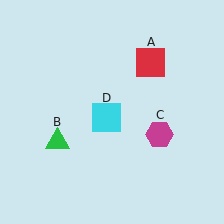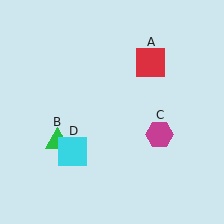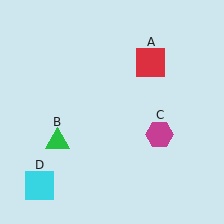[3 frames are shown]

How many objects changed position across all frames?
1 object changed position: cyan square (object D).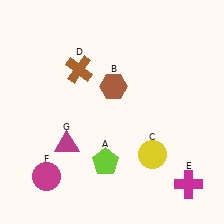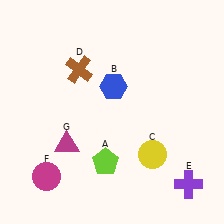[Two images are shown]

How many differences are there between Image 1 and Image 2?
There are 2 differences between the two images.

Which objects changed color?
B changed from brown to blue. E changed from magenta to purple.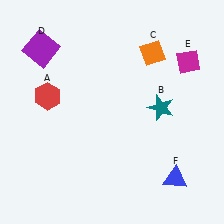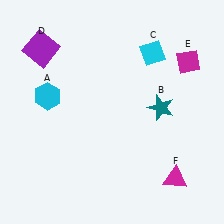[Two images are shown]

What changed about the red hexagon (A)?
In Image 1, A is red. In Image 2, it changed to cyan.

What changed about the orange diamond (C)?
In Image 1, C is orange. In Image 2, it changed to cyan.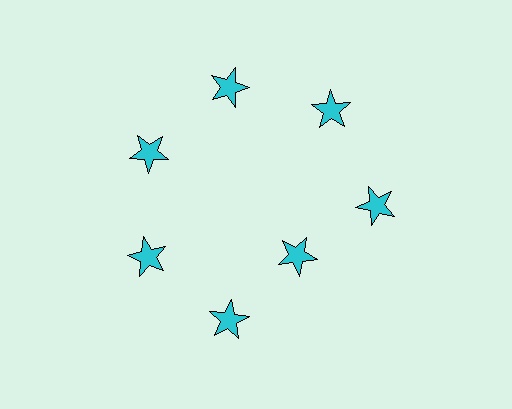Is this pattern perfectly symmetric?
No. The 7 cyan stars are arranged in a ring, but one element near the 5 o'clock position is pulled inward toward the center, breaking the 7-fold rotational symmetry.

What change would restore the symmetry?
The symmetry would be restored by moving it outward, back onto the ring so that all 7 stars sit at equal angles and equal distance from the center.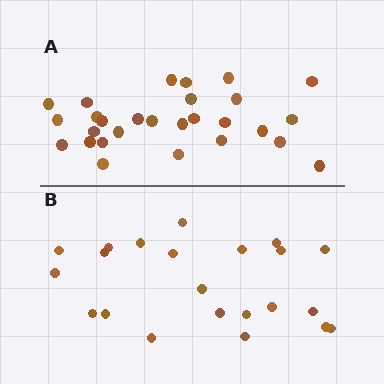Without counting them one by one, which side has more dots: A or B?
Region A (the top region) has more dots.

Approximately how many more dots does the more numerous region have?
Region A has about 6 more dots than region B.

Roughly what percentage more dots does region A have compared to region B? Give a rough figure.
About 25% more.